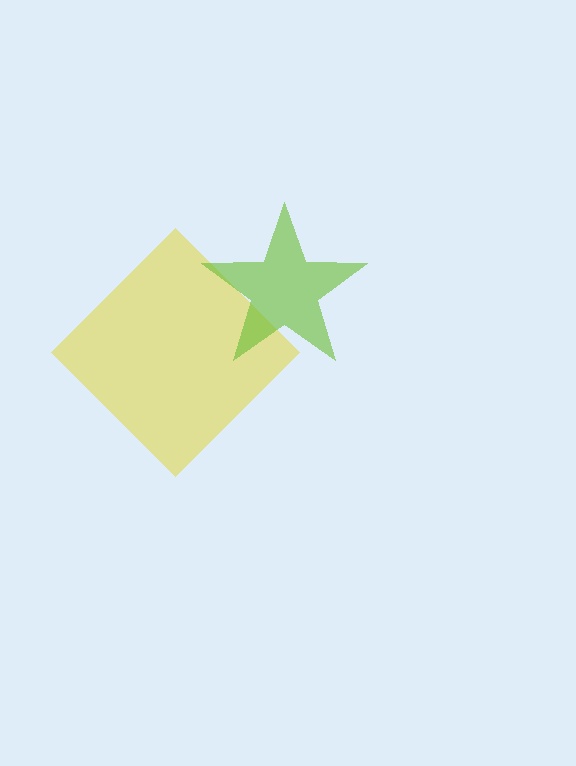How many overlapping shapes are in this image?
There are 2 overlapping shapes in the image.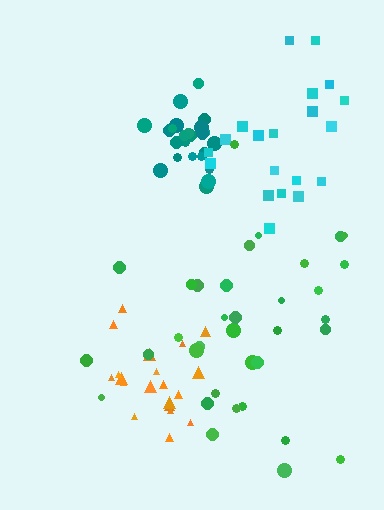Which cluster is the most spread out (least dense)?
Cyan.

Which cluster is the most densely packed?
Teal.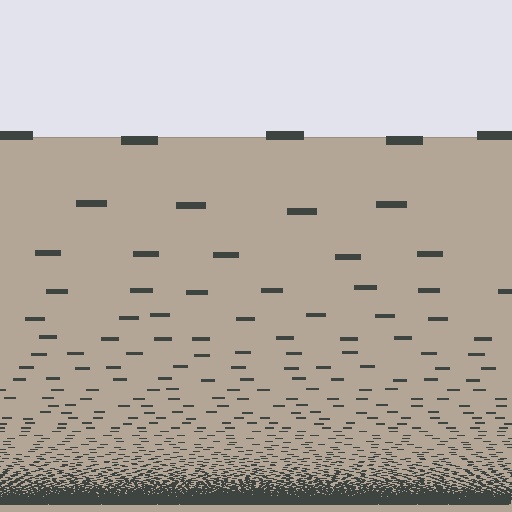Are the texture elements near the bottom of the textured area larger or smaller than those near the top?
Smaller. The gradient is inverted — elements near the bottom are smaller and denser.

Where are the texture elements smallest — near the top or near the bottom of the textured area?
Near the bottom.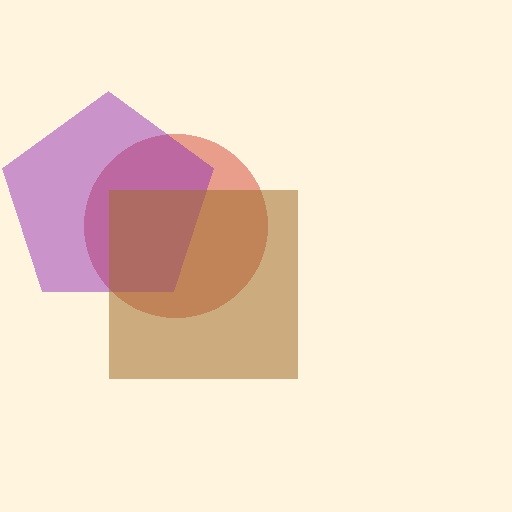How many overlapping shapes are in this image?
There are 3 overlapping shapes in the image.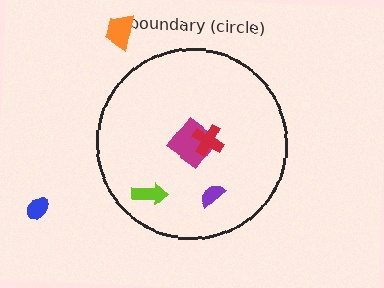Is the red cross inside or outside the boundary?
Inside.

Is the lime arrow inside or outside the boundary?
Inside.